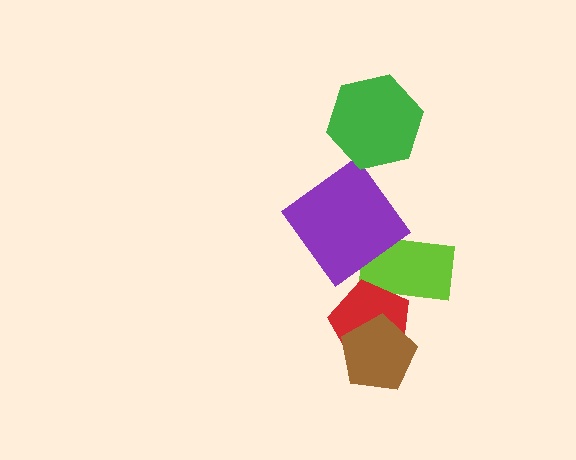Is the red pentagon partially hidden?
Yes, it is partially covered by another shape.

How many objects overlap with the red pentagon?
2 objects overlap with the red pentagon.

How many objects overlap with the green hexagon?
0 objects overlap with the green hexagon.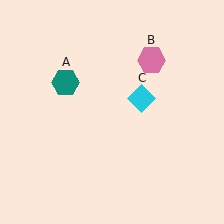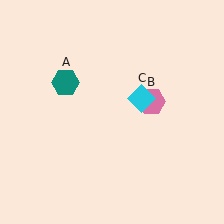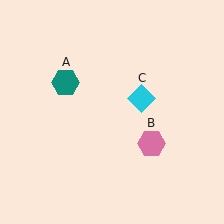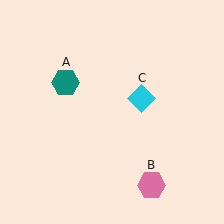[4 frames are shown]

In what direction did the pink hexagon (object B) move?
The pink hexagon (object B) moved down.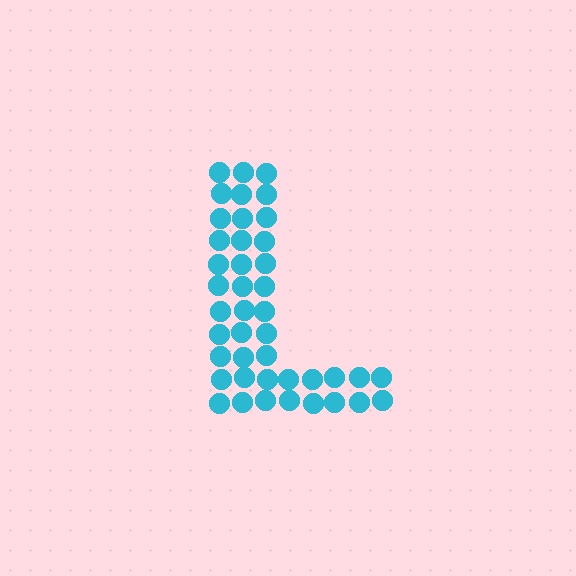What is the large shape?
The large shape is the letter L.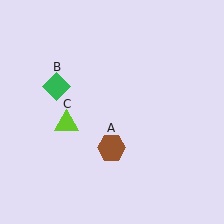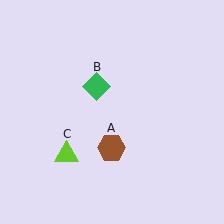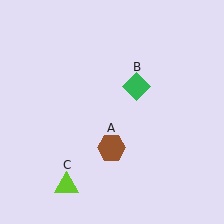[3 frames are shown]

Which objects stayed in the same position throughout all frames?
Brown hexagon (object A) remained stationary.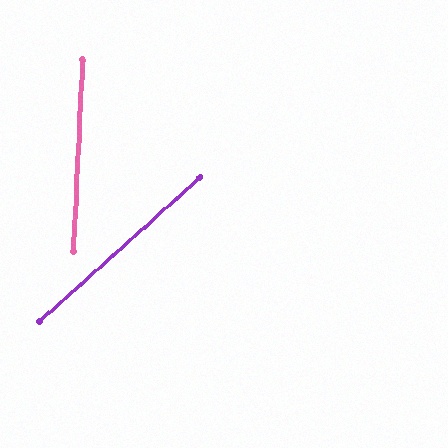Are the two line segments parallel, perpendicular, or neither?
Neither parallel nor perpendicular — they differ by about 45°.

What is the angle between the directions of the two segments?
Approximately 45 degrees.